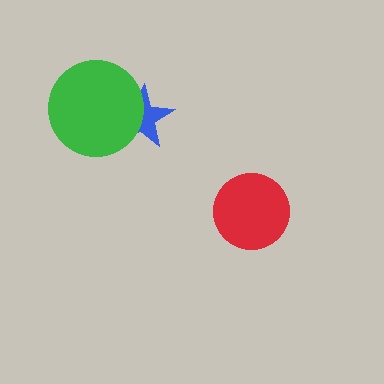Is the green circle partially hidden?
No, no other shape covers it.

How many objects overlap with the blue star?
1 object overlaps with the blue star.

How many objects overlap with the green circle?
1 object overlaps with the green circle.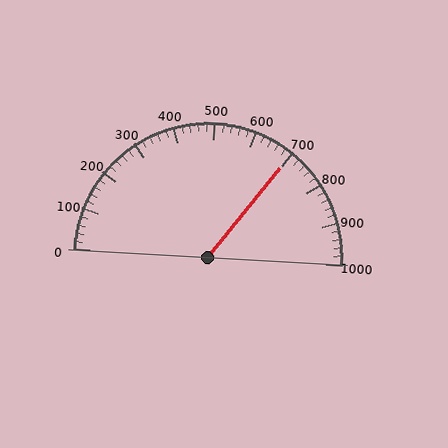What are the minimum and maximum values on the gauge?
The gauge ranges from 0 to 1000.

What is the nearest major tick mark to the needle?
The nearest major tick mark is 700.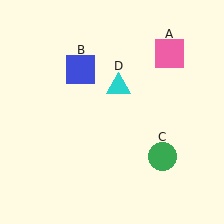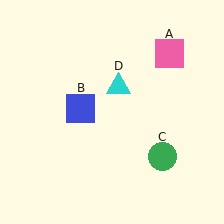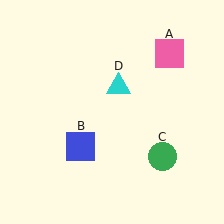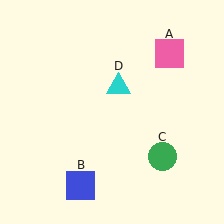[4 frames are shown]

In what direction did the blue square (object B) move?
The blue square (object B) moved down.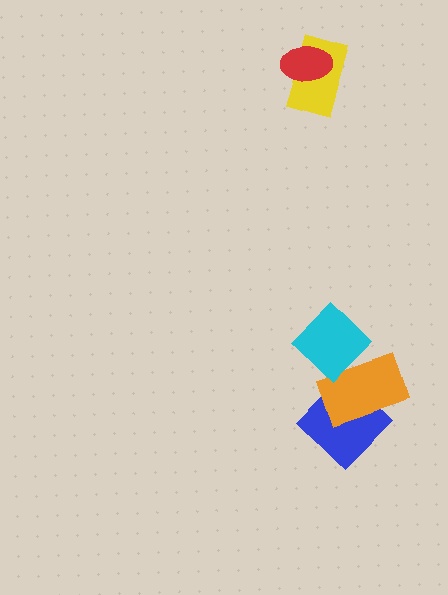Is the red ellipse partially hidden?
No, no other shape covers it.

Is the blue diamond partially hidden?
Yes, it is partially covered by another shape.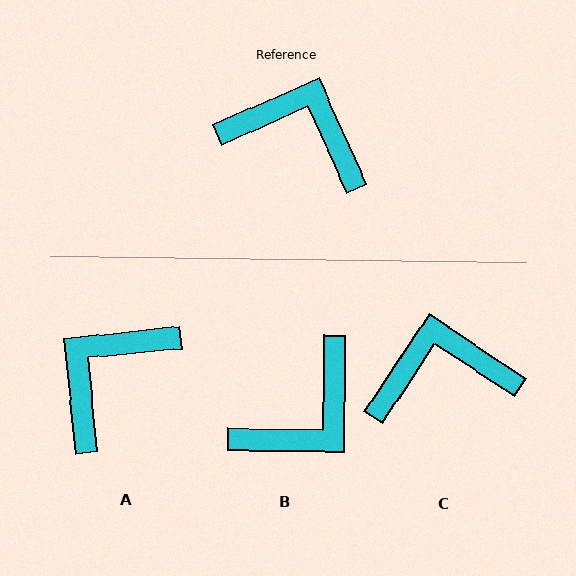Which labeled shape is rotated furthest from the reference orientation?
B, about 115 degrees away.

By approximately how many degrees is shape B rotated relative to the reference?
Approximately 115 degrees clockwise.